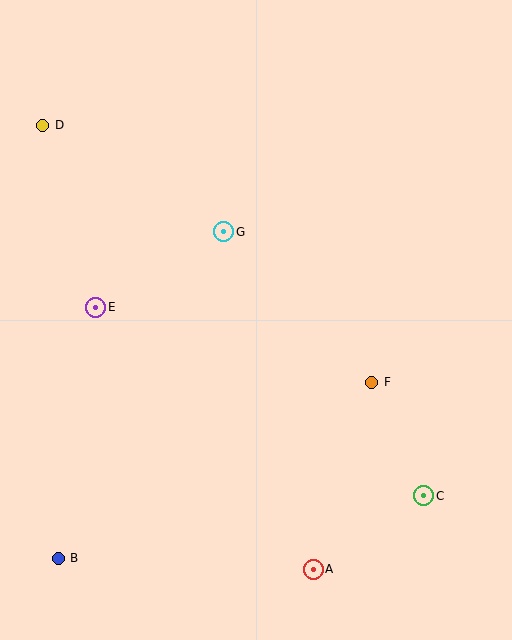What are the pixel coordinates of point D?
Point D is at (43, 125).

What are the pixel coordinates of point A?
Point A is at (313, 569).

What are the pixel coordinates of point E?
Point E is at (96, 307).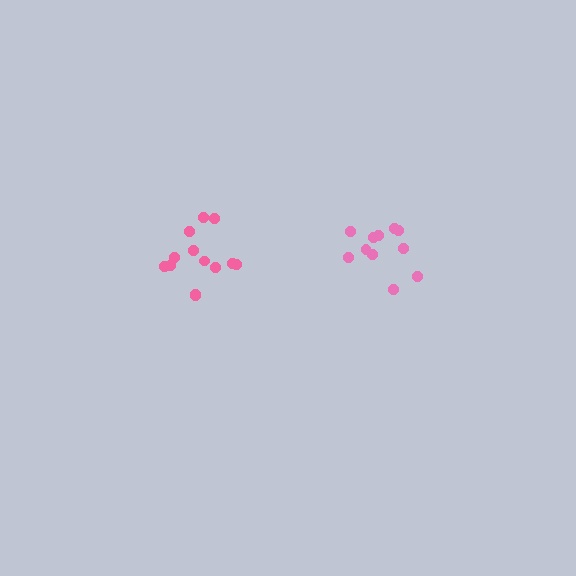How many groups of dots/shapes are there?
There are 2 groups.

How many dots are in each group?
Group 1: 13 dots, Group 2: 11 dots (24 total).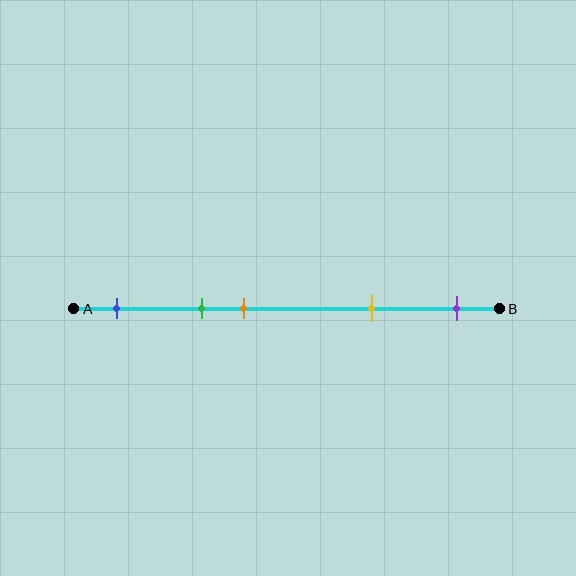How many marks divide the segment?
There are 5 marks dividing the segment.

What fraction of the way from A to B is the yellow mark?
The yellow mark is approximately 70% (0.7) of the way from A to B.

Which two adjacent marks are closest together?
The green and orange marks are the closest adjacent pair.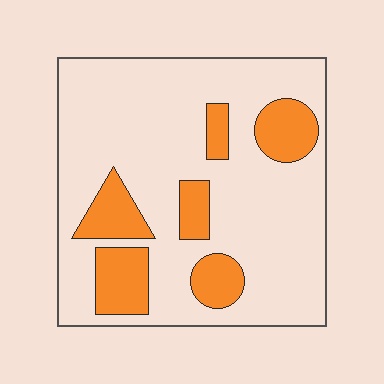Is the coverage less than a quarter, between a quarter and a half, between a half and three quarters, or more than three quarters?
Less than a quarter.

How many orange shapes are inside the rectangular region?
6.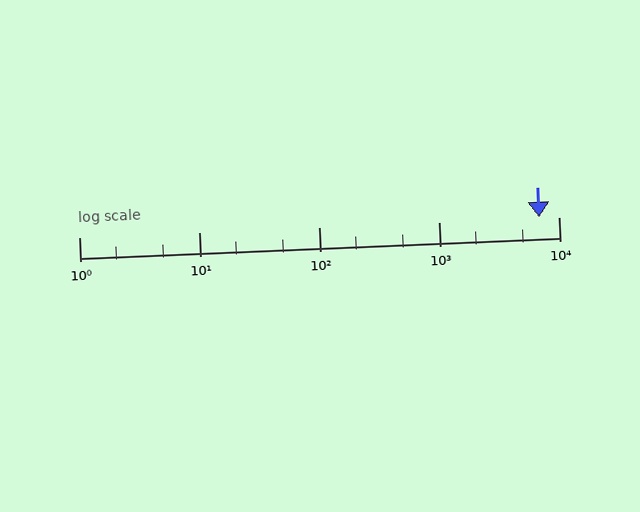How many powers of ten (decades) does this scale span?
The scale spans 4 decades, from 1 to 10000.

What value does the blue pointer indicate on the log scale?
The pointer indicates approximately 6900.